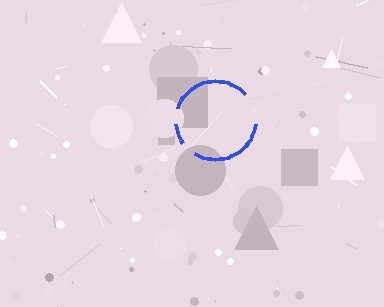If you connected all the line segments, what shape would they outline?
They would outline a circle.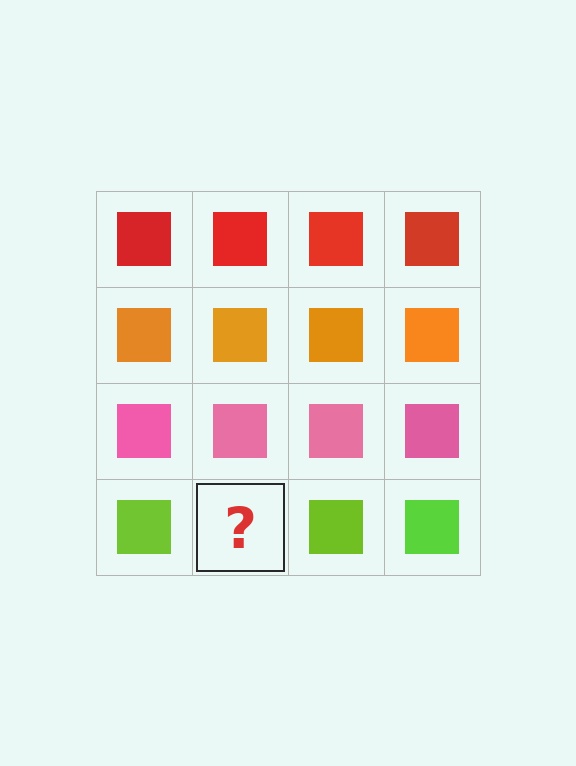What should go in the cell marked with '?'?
The missing cell should contain a lime square.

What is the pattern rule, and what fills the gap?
The rule is that each row has a consistent color. The gap should be filled with a lime square.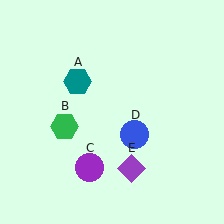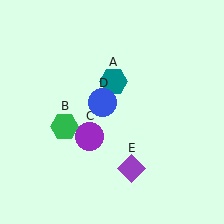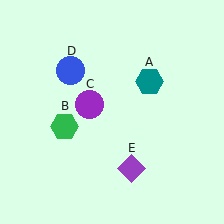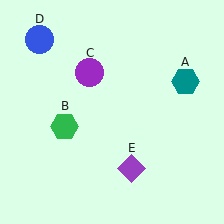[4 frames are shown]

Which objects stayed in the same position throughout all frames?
Green hexagon (object B) and purple diamond (object E) remained stationary.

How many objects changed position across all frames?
3 objects changed position: teal hexagon (object A), purple circle (object C), blue circle (object D).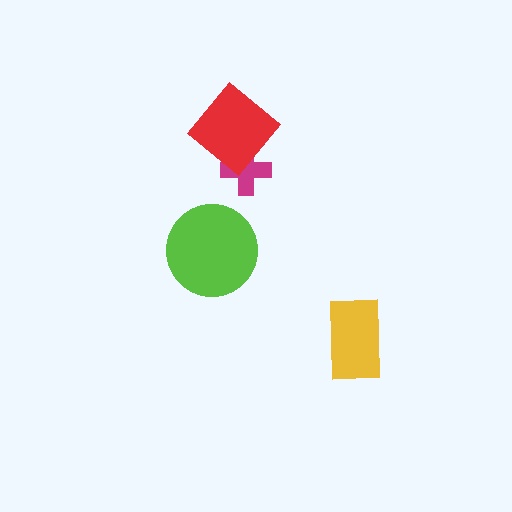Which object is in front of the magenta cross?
The red diamond is in front of the magenta cross.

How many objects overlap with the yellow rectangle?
0 objects overlap with the yellow rectangle.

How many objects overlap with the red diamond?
1 object overlaps with the red diamond.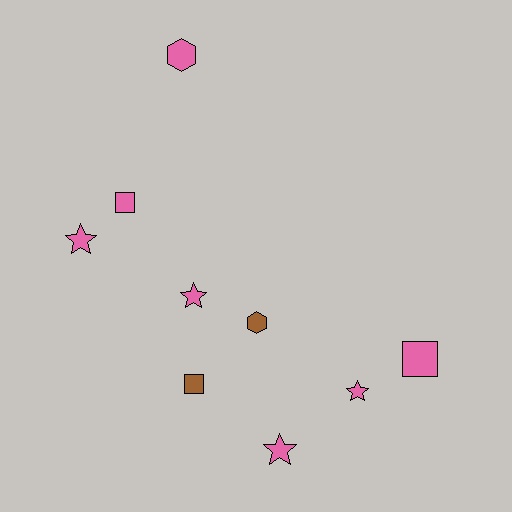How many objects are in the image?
There are 9 objects.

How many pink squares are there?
There are 2 pink squares.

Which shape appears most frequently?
Star, with 4 objects.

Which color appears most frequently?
Pink, with 7 objects.